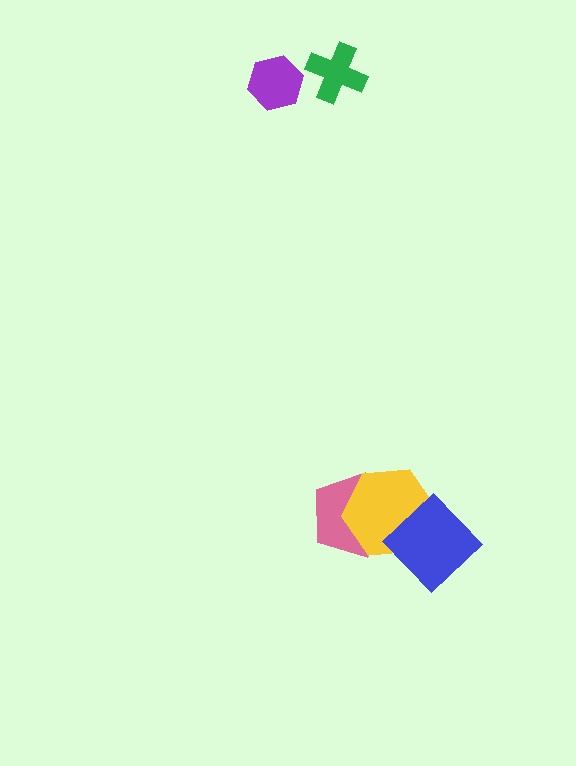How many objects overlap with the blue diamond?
1 object overlaps with the blue diamond.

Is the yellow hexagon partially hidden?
Yes, it is partially covered by another shape.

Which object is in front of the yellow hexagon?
The blue diamond is in front of the yellow hexagon.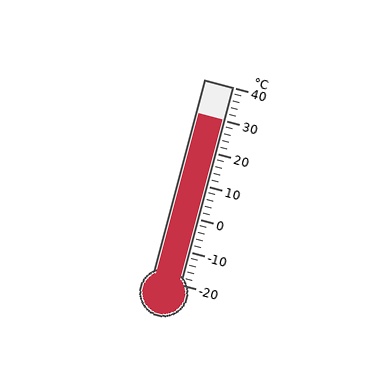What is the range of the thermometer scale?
The thermometer scale ranges from -20°C to 40°C.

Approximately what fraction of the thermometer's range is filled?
The thermometer is filled to approximately 85% of its range.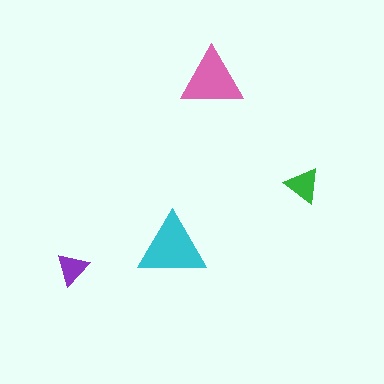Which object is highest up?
The pink triangle is topmost.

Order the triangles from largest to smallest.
the cyan one, the pink one, the green one, the purple one.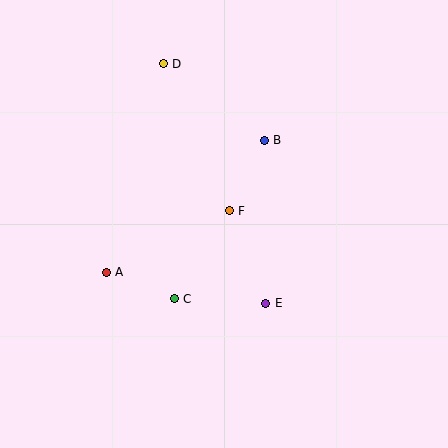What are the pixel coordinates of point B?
Point B is at (264, 140).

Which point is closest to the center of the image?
Point F at (229, 211) is closest to the center.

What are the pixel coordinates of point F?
Point F is at (229, 211).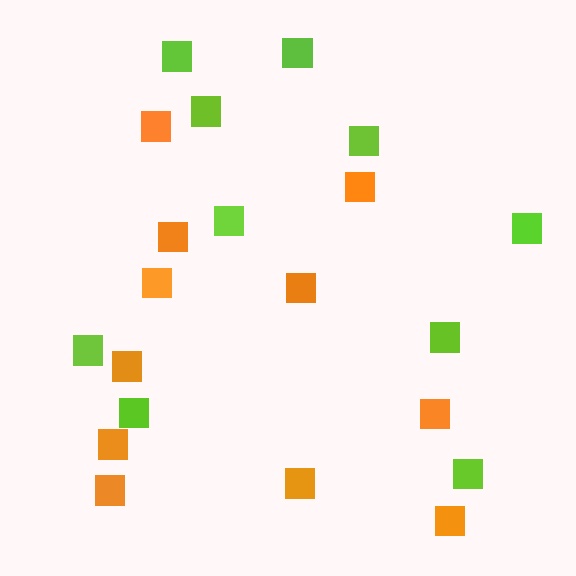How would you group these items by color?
There are 2 groups: one group of orange squares (11) and one group of lime squares (10).